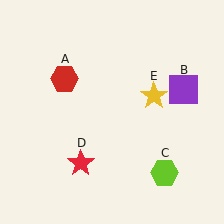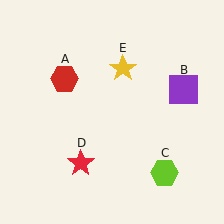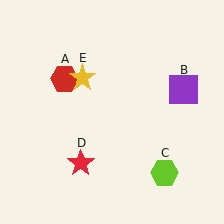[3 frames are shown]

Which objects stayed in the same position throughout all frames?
Red hexagon (object A) and purple square (object B) and lime hexagon (object C) and red star (object D) remained stationary.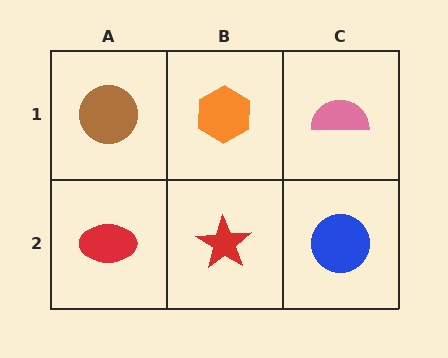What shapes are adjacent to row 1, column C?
A blue circle (row 2, column C), an orange hexagon (row 1, column B).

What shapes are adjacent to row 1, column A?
A red ellipse (row 2, column A), an orange hexagon (row 1, column B).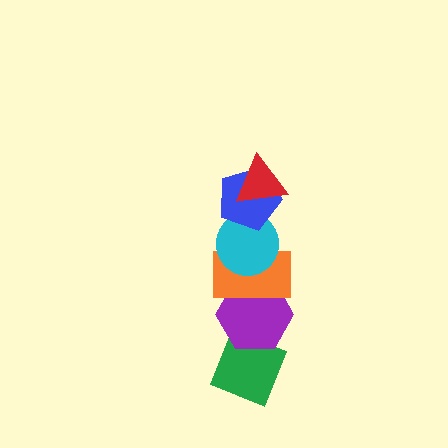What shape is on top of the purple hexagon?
The orange rectangle is on top of the purple hexagon.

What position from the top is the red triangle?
The red triangle is 1st from the top.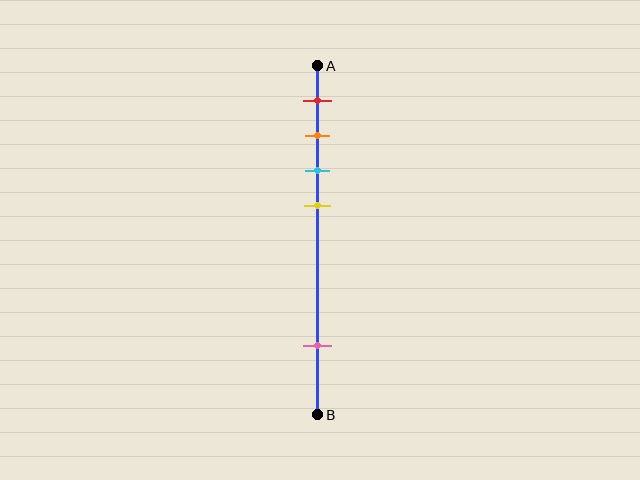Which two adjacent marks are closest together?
The orange and cyan marks are the closest adjacent pair.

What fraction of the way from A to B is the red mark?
The red mark is approximately 10% (0.1) of the way from A to B.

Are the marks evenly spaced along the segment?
No, the marks are not evenly spaced.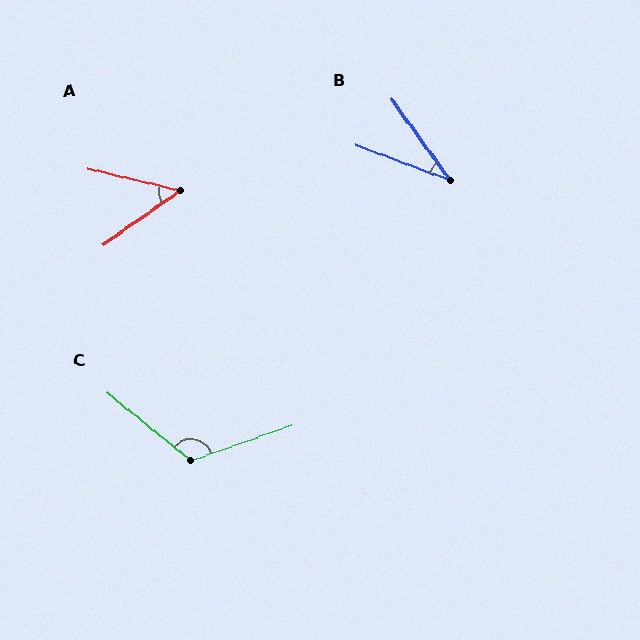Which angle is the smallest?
B, at approximately 34 degrees.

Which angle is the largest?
C, at approximately 122 degrees.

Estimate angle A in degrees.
Approximately 48 degrees.